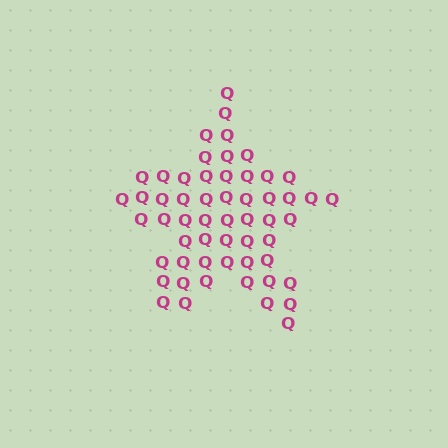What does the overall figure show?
The overall figure shows a star.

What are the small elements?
The small elements are letter Q's.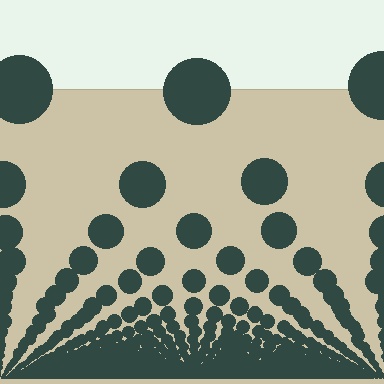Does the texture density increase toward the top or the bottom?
Density increases toward the bottom.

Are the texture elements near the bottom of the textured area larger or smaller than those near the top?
Smaller. The gradient is inverted — elements near the bottom are smaller and denser.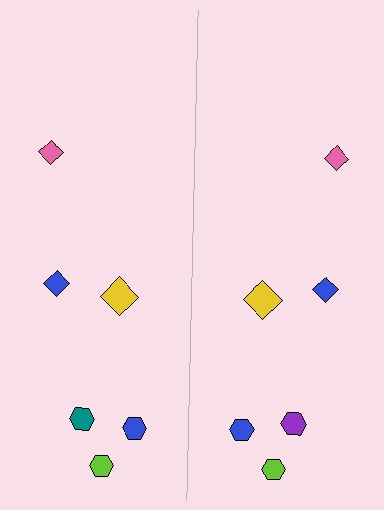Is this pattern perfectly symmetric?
No, the pattern is not perfectly symmetric. The purple hexagon on the right side breaks the symmetry — its mirror counterpart is teal.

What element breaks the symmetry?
The purple hexagon on the right side breaks the symmetry — its mirror counterpart is teal.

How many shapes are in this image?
There are 12 shapes in this image.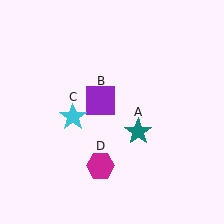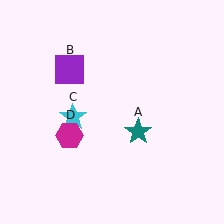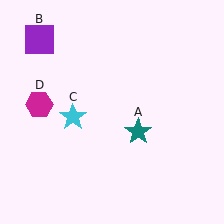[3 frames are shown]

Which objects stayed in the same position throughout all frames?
Teal star (object A) and cyan star (object C) remained stationary.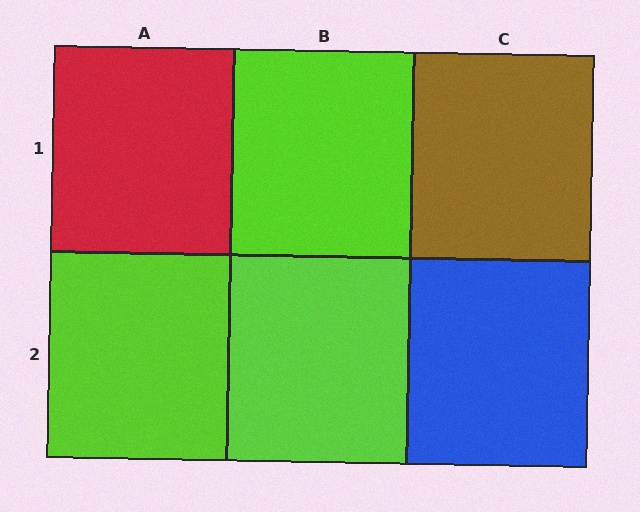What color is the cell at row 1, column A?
Red.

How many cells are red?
1 cell is red.